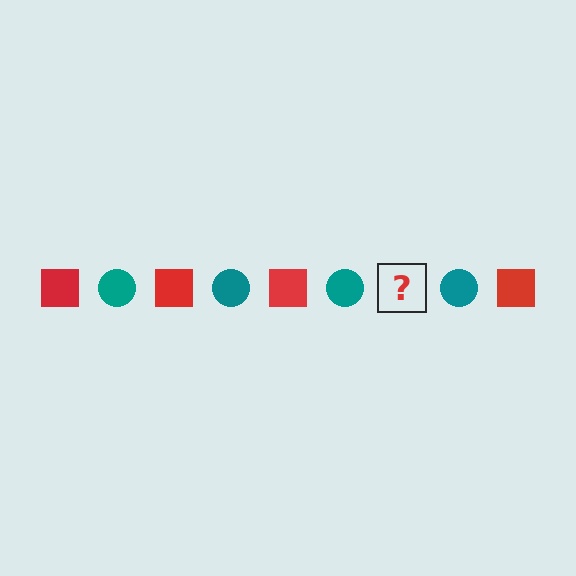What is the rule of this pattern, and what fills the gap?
The rule is that the pattern alternates between red square and teal circle. The gap should be filled with a red square.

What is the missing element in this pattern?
The missing element is a red square.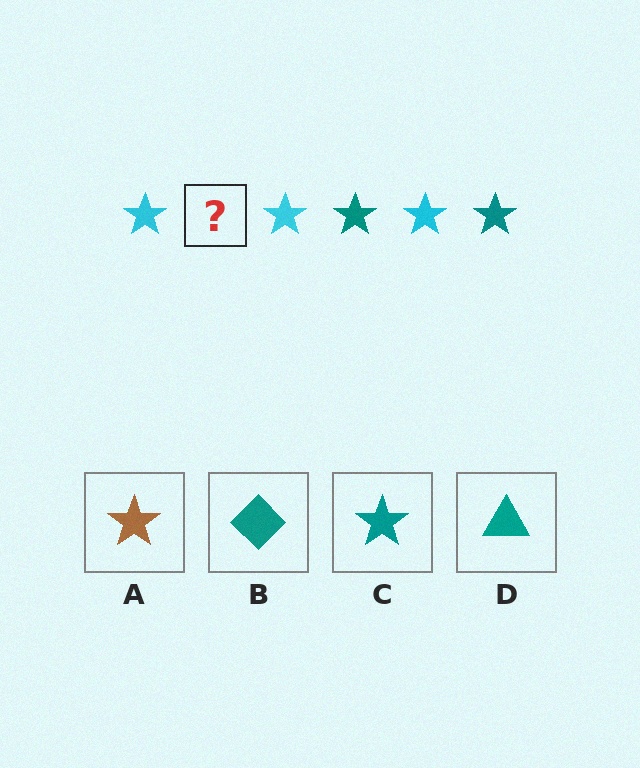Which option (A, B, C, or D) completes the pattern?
C.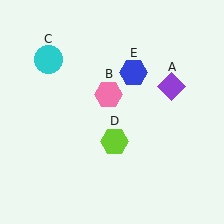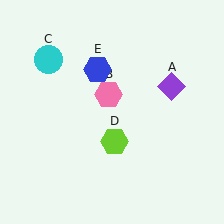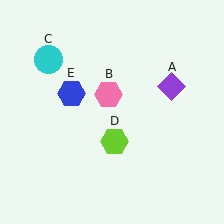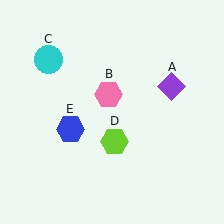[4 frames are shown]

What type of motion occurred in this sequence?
The blue hexagon (object E) rotated counterclockwise around the center of the scene.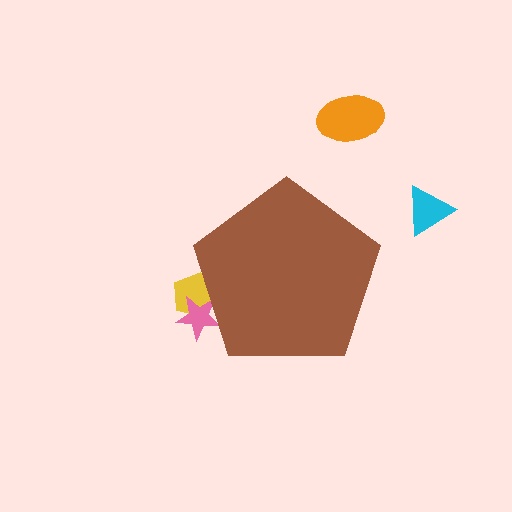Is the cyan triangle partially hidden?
No, the cyan triangle is fully visible.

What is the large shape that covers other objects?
A brown pentagon.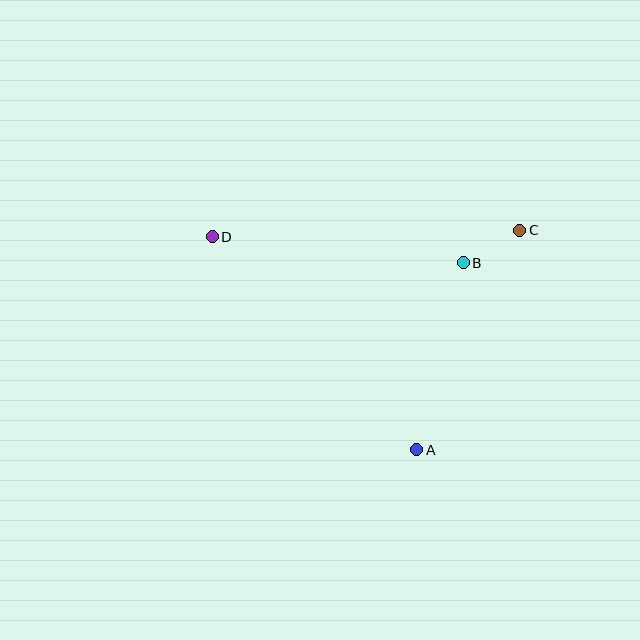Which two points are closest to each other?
Points B and C are closest to each other.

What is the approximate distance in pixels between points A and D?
The distance between A and D is approximately 295 pixels.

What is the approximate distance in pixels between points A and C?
The distance between A and C is approximately 242 pixels.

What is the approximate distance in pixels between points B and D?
The distance between B and D is approximately 253 pixels.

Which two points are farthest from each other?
Points C and D are farthest from each other.